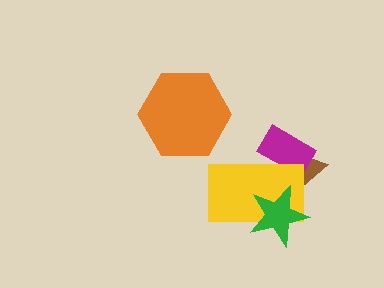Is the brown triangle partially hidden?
Yes, it is partially covered by another shape.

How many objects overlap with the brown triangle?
3 objects overlap with the brown triangle.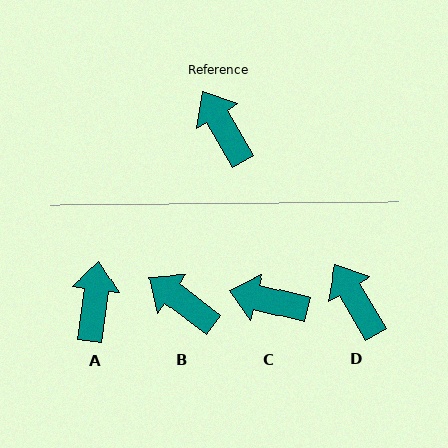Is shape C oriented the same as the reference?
No, it is off by about 45 degrees.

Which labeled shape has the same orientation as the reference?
D.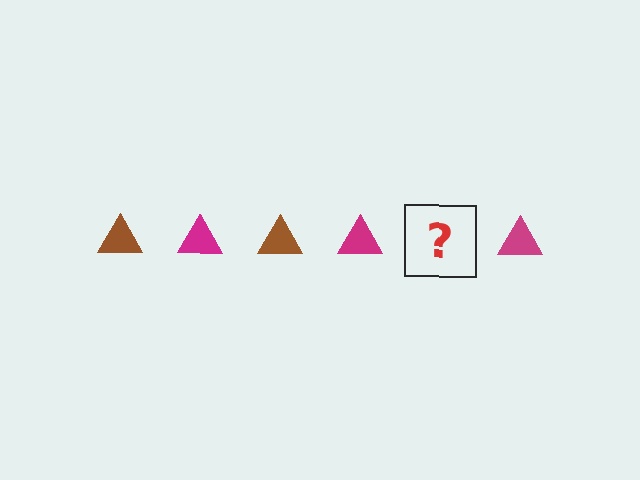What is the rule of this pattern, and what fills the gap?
The rule is that the pattern cycles through brown, magenta triangles. The gap should be filled with a brown triangle.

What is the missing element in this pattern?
The missing element is a brown triangle.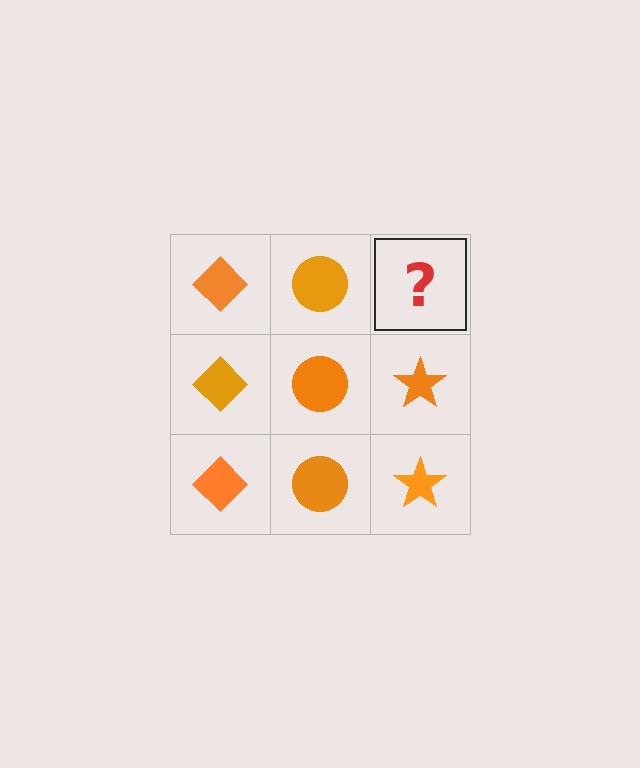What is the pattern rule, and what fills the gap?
The rule is that each column has a consistent shape. The gap should be filled with an orange star.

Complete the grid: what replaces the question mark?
The question mark should be replaced with an orange star.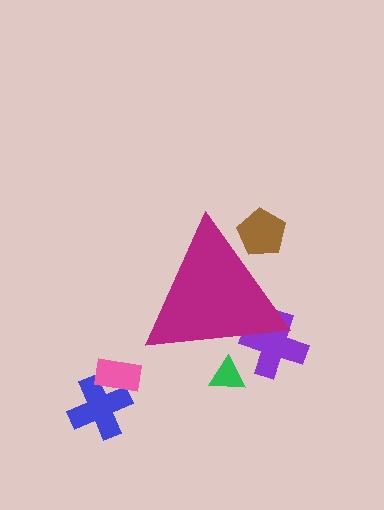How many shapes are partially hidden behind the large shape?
3 shapes are partially hidden.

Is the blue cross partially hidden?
No, the blue cross is fully visible.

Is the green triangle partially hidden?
Yes, the green triangle is partially hidden behind the magenta triangle.